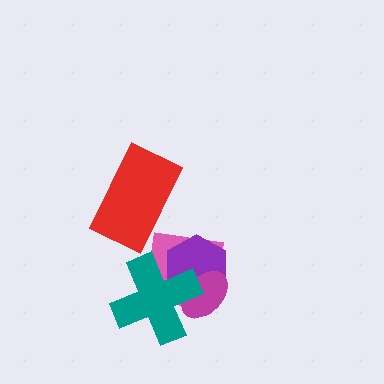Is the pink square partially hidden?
Yes, it is partially covered by another shape.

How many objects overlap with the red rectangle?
0 objects overlap with the red rectangle.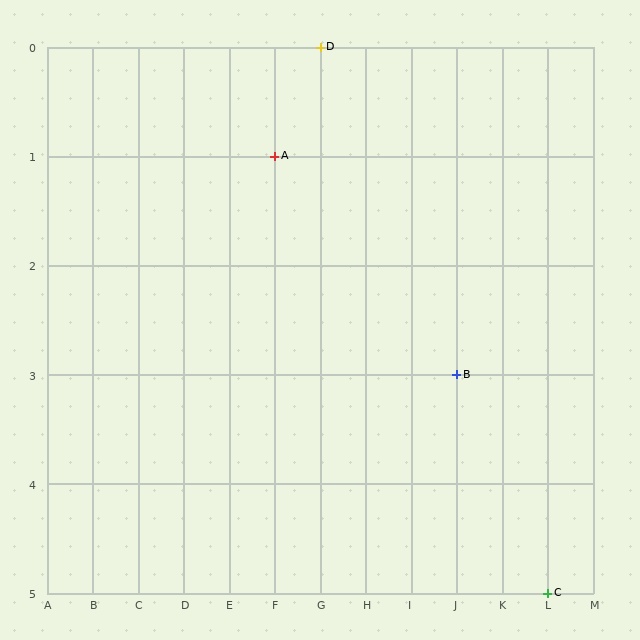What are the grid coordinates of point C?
Point C is at grid coordinates (L, 5).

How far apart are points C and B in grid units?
Points C and B are 2 columns and 2 rows apart (about 2.8 grid units diagonally).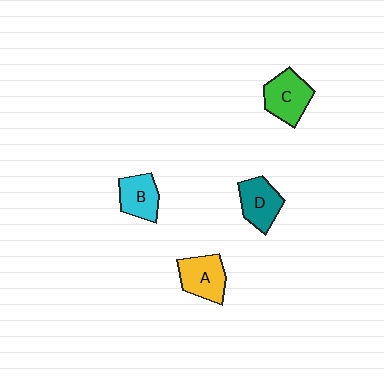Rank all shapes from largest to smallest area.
From largest to smallest: C (green), A (yellow), D (teal), B (cyan).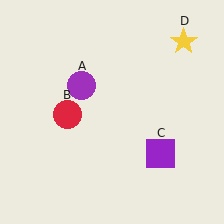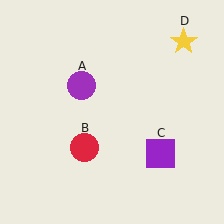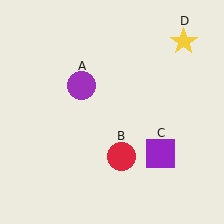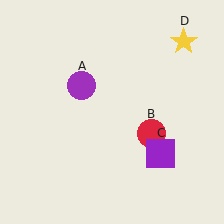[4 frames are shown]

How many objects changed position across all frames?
1 object changed position: red circle (object B).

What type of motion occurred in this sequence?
The red circle (object B) rotated counterclockwise around the center of the scene.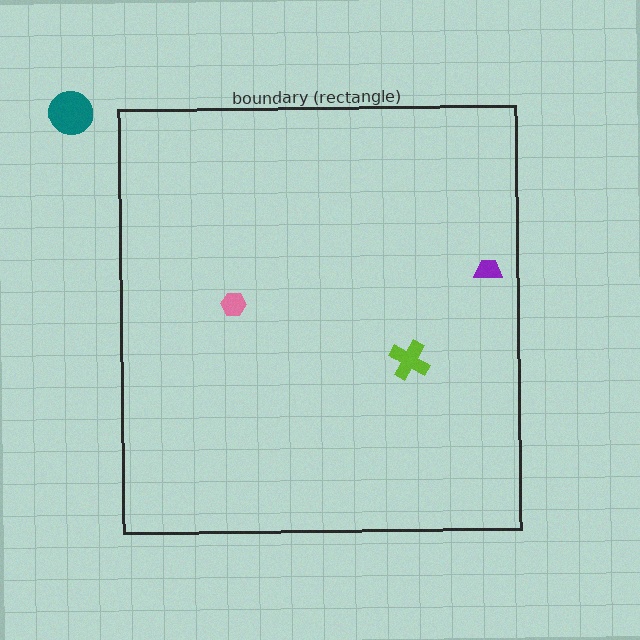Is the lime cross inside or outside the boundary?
Inside.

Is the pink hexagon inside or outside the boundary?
Inside.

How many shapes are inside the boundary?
3 inside, 1 outside.